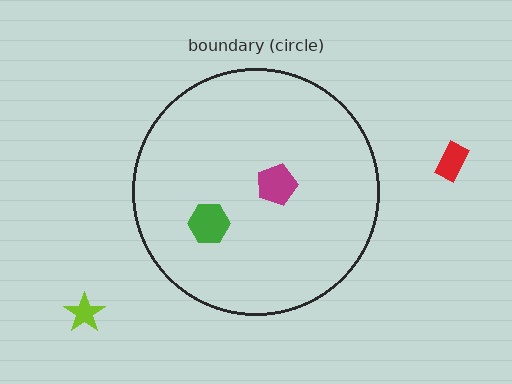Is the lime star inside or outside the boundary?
Outside.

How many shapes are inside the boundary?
2 inside, 2 outside.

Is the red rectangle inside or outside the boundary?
Outside.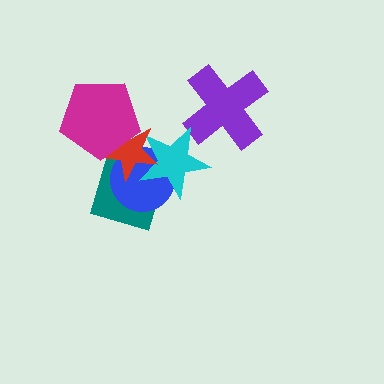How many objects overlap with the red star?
4 objects overlap with the red star.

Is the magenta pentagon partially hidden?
No, no other shape covers it.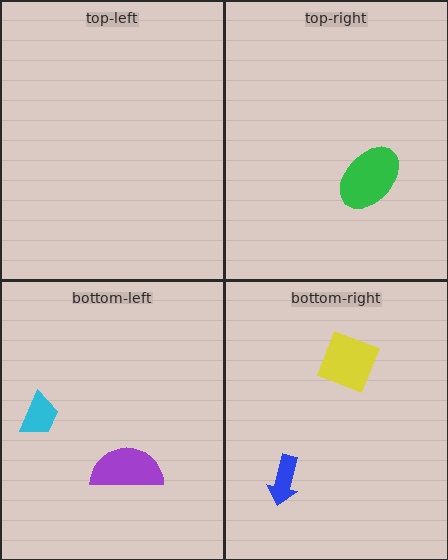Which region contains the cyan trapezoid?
The bottom-left region.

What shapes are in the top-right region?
The green ellipse.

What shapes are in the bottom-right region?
The blue arrow, the yellow square.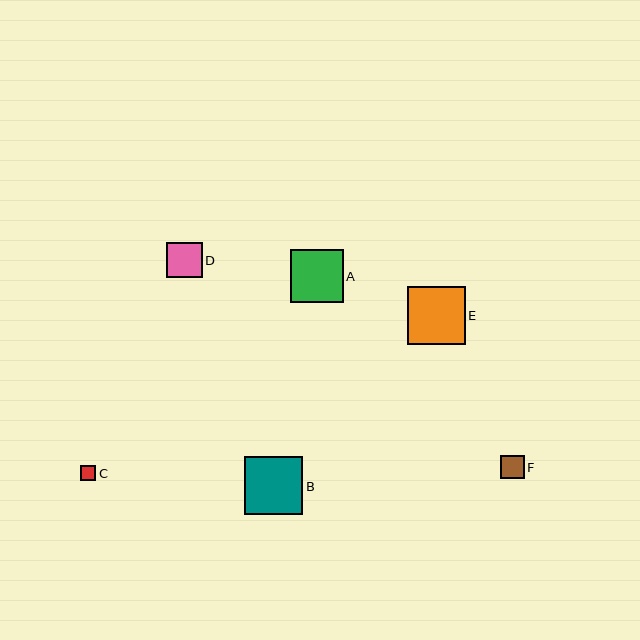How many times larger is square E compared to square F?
Square E is approximately 2.5 times the size of square F.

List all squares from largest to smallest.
From largest to smallest: E, B, A, D, F, C.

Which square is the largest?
Square E is the largest with a size of approximately 58 pixels.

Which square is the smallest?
Square C is the smallest with a size of approximately 15 pixels.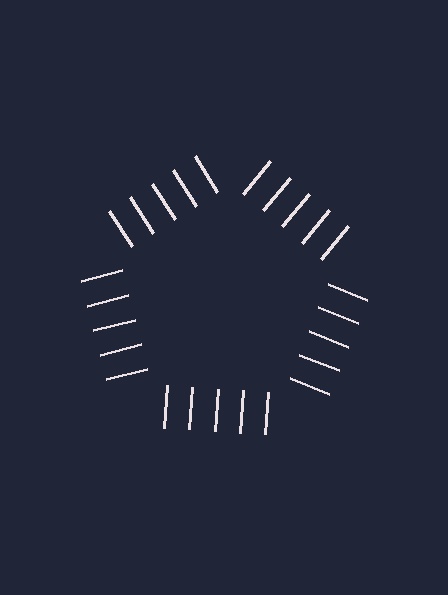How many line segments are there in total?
25 — 5 along each of the 5 edges.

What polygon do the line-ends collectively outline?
An illusory pentagon — the line segments terminate on its edges but no continuous stroke is drawn.